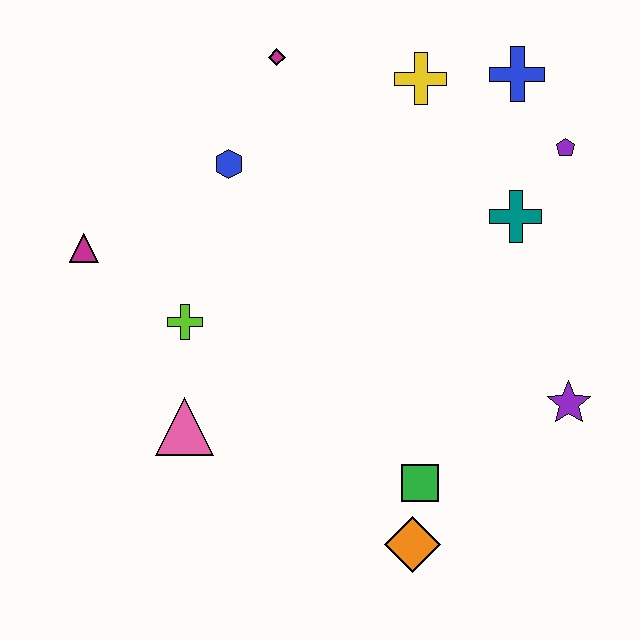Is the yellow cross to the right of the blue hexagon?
Yes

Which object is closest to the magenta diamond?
The blue hexagon is closest to the magenta diamond.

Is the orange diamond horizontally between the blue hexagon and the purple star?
Yes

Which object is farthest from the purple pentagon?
The magenta triangle is farthest from the purple pentagon.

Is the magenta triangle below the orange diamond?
No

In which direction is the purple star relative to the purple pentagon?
The purple star is below the purple pentagon.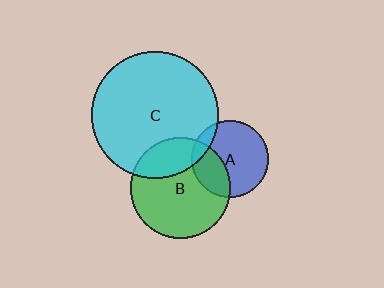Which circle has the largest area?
Circle C (cyan).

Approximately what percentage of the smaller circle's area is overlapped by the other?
Approximately 30%.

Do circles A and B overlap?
Yes.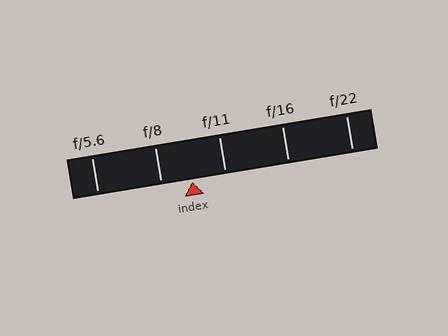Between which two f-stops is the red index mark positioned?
The index mark is between f/8 and f/11.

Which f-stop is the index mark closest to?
The index mark is closest to f/8.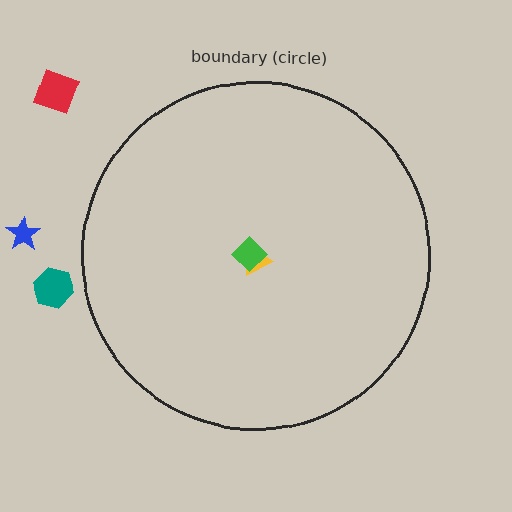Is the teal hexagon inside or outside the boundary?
Outside.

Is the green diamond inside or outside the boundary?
Inside.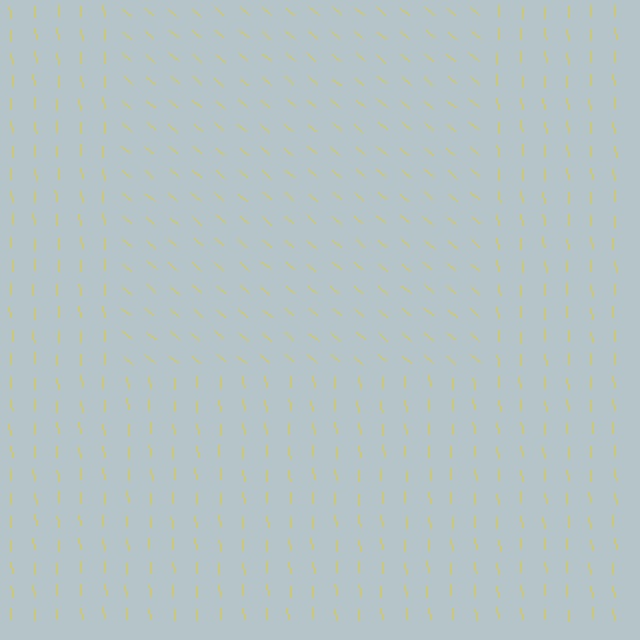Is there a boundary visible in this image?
Yes, there is a texture boundary formed by a change in line orientation.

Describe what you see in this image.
The image is filled with small yellow line segments. A rectangle region in the image has lines oriented differently from the surrounding lines, creating a visible texture boundary.